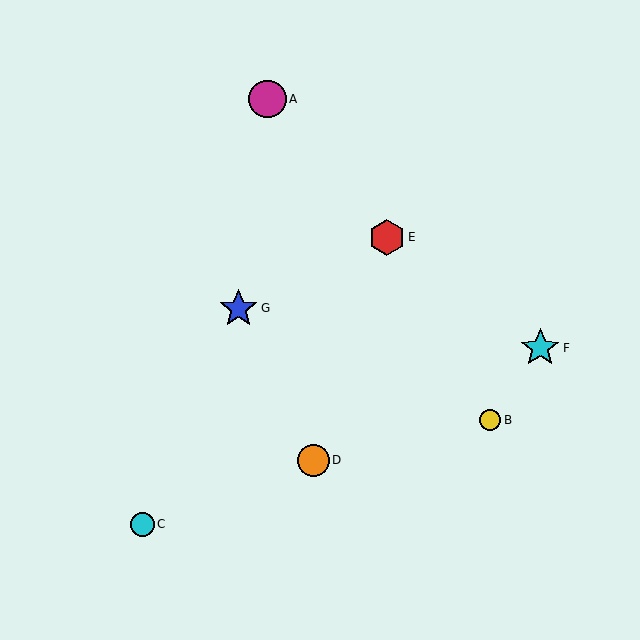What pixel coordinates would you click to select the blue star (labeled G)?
Click at (238, 308) to select the blue star G.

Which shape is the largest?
The cyan star (labeled F) is the largest.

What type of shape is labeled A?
Shape A is a magenta circle.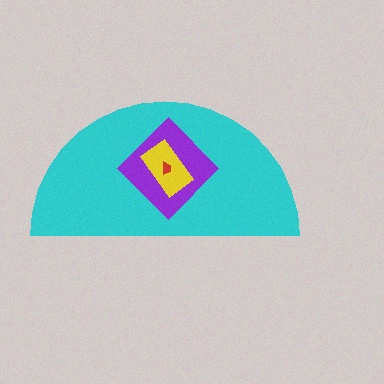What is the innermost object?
The red trapezoid.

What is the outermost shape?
The cyan semicircle.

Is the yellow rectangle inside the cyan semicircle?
Yes.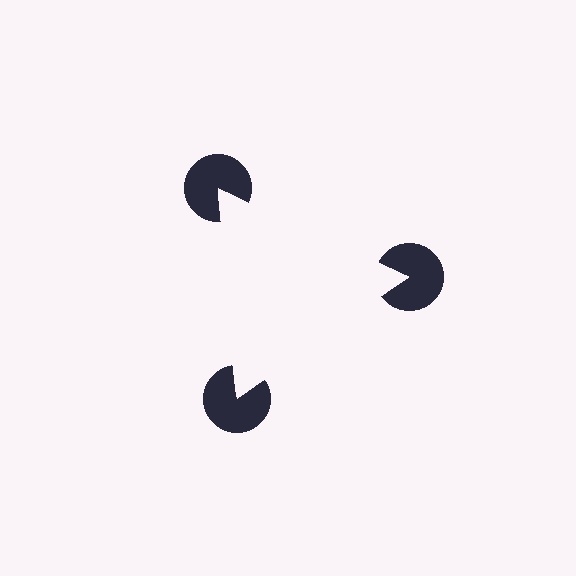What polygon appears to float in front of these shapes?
An illusory triangle — its edges are inferred from the aligned wedge cuts in the pac-man discs, not physically drawn.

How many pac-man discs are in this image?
There are 3 — one at each vertex of the illusory triangle.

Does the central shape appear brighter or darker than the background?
It typically appears slightly brighter than the background, even though no actual brightness change is drawn.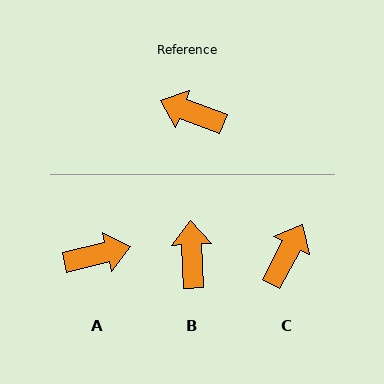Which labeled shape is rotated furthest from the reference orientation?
A, about 146 degrees away.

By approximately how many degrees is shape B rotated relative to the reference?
Approximately 67 degrees clockwise.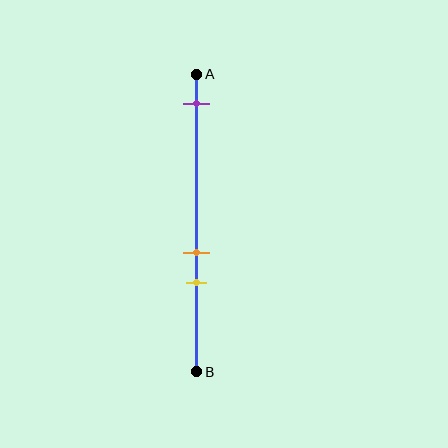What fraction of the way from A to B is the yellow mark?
The yellow mark is approximately 70% (0.7) of the way from A to B.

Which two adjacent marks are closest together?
The orange and yellow marks are the closest adjacent pair.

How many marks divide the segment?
There are 3 marks dividing the segment.